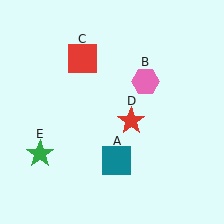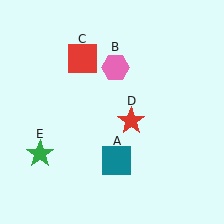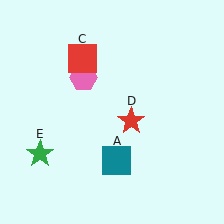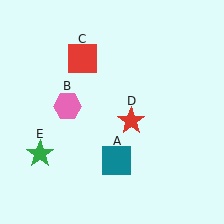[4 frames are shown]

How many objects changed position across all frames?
1 object changed position: pink hexagon (object B).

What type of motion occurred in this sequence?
The pink hexagon (object B) rotated counterclockwise around the center of the scene.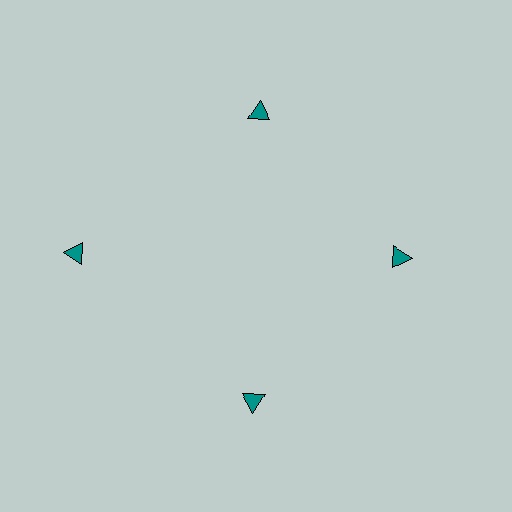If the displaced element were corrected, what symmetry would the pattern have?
It would have 4-fold rotational symmetry — the pattern would map onto itself every 90 degrees.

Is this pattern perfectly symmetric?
No. The 4 teal triangles are arranged in a ring, but one element near the 9 o'clock position is pushed outward from the center, breaking the 4-fold rotational symmetry.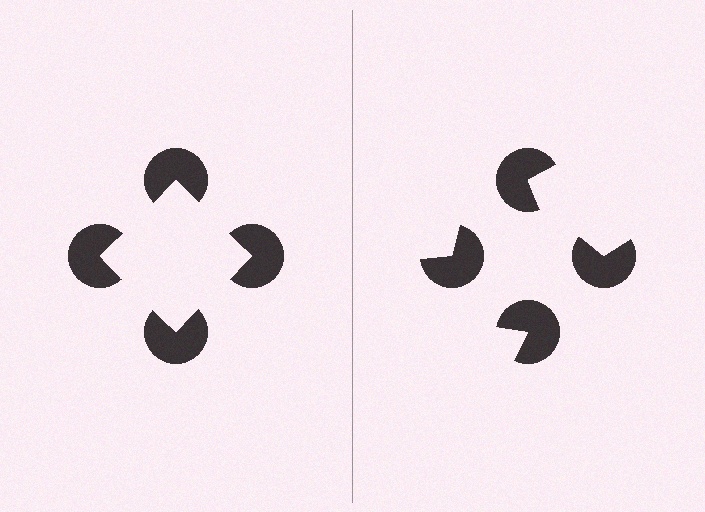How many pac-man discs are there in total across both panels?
8 — 4 on each side.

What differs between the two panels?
The pac-man discs are positioned identically on both sides; only the wedge orientations differ. On the left they align to a square; on the right they are misaligned.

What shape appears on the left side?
An illusory square.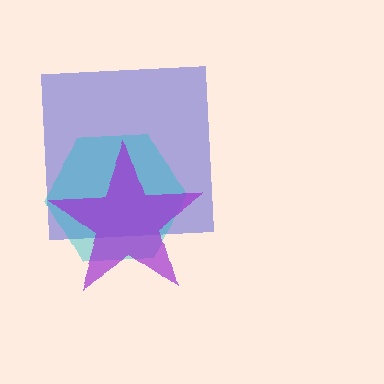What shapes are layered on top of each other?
The layered shapes are: a blue square, a cyan hexagon, a purple star.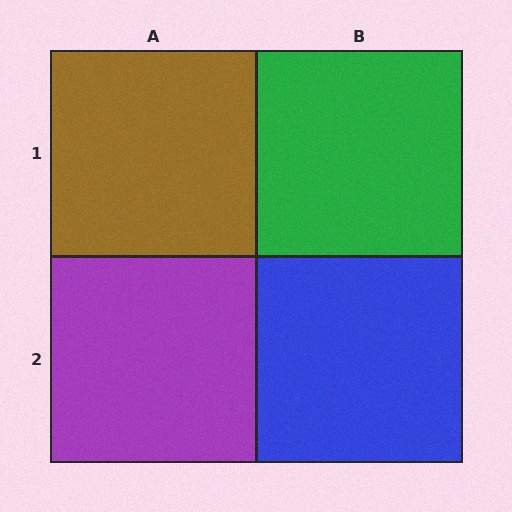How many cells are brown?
1 cell is brown.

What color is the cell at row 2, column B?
Blue.